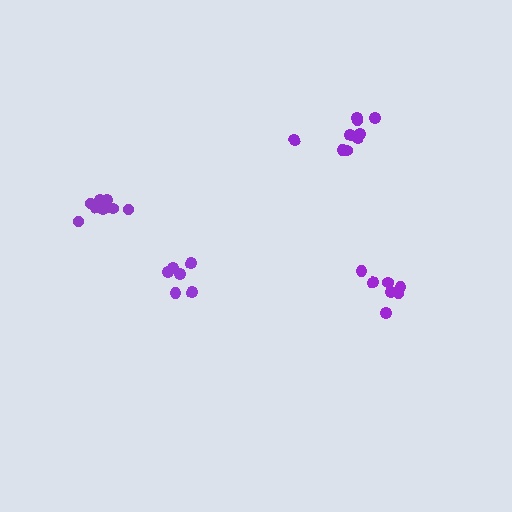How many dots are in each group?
Group 1: 7 dots, Group 2: 9 dots, Group 3: 9 dots, Group 4: 6 dots (31 total).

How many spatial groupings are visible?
There are 4 spatial groupings.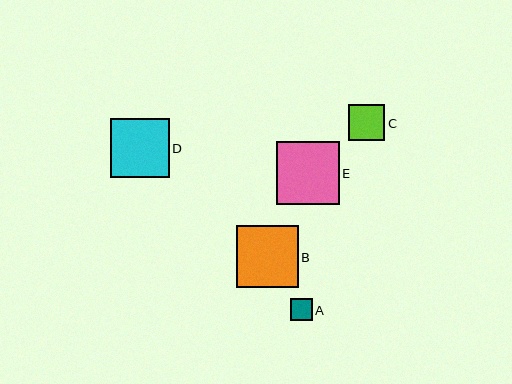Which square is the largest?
Square E is the largest with a size of approximately 62 pixels.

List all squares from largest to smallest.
From largest to smallest: E, B, D, C, A.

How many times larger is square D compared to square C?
Square D is approximately 1.6 times the size of square C.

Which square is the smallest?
Square A is the smallest with a size of approximately 22 pixels.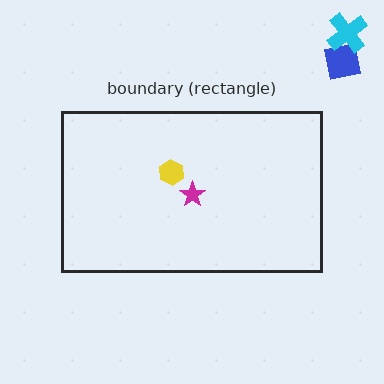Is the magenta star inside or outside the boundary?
Inside.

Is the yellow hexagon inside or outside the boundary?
Inside.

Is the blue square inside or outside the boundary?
Outside.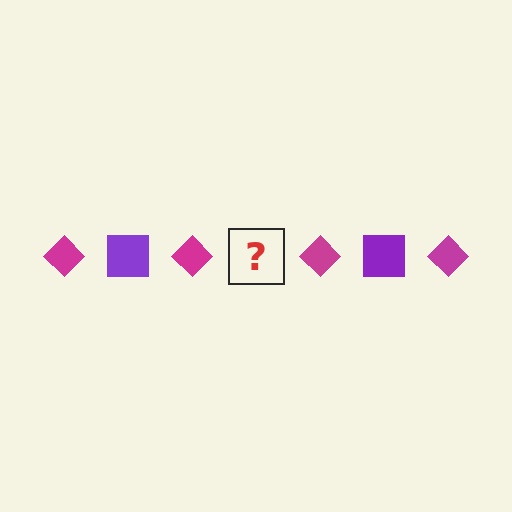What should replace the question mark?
The question mark should be replaced with a purple square.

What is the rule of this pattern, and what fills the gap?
The rule is that the pattern alternates between magenta diamond and purple square. The gap should be filled with a purple square.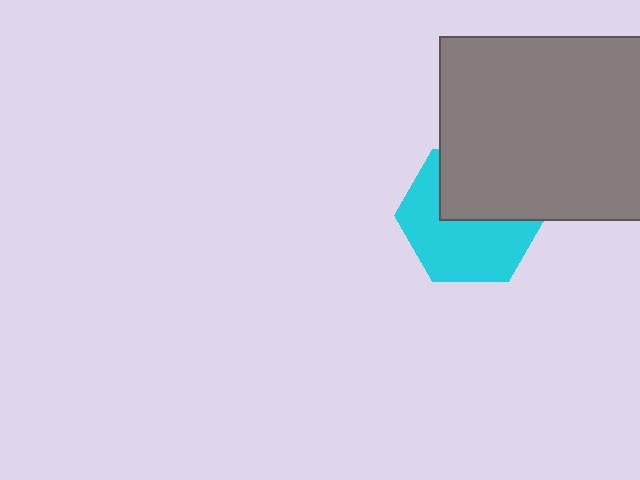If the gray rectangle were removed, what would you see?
You would see the complete cyan hexagon.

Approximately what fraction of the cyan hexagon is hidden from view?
Roughly 43% of the cyan hexagon is hidden behind the gray rectangle.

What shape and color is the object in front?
The object in front is a gray rectangle.